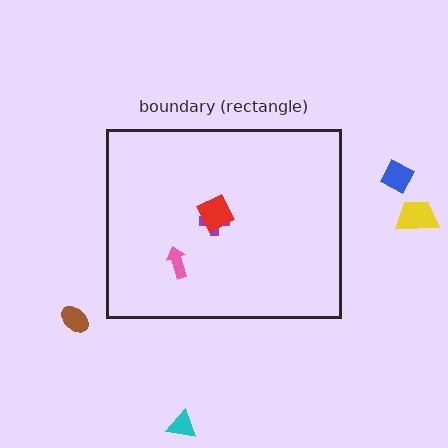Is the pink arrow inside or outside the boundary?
Inside.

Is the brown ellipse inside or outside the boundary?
Outside.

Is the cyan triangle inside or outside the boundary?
Outside.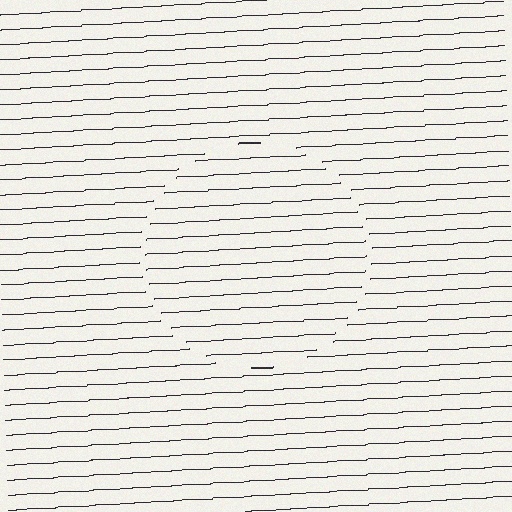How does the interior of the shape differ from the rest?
The interior of the shape contains the same grating, shifted by half a period — the contour is defined by the phase discontinuity where line-ends from the inner and outer gratings abut.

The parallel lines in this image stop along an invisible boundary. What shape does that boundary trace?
An illusory circle. The interior of the shape contains the same grating, shifted by half a period — the contour is defined by the phase discontinuity where line-ends from the inner and outer gratings abut.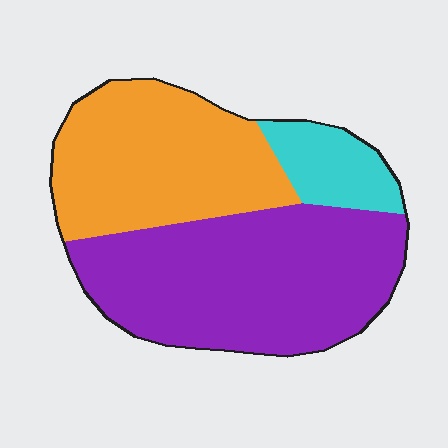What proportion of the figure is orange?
Orange covers around 35% of the figure.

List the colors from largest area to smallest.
From largest to smallest: purple, orange, cyan.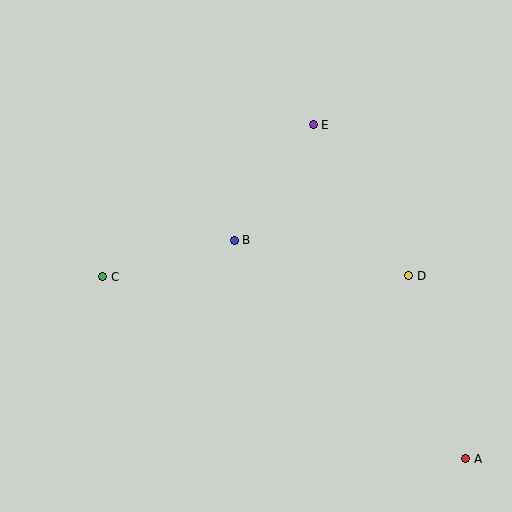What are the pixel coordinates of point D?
Point D is at (409, 276).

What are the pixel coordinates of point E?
Point E is at (313, 125).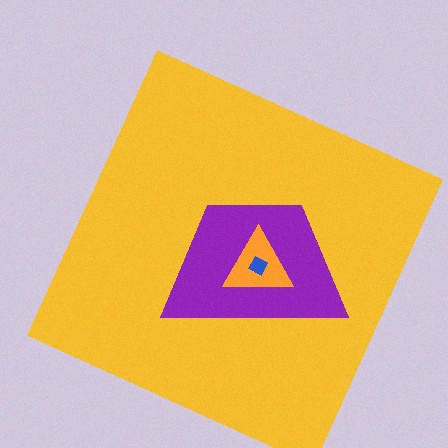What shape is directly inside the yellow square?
The purple trapezoid.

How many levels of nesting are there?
4.